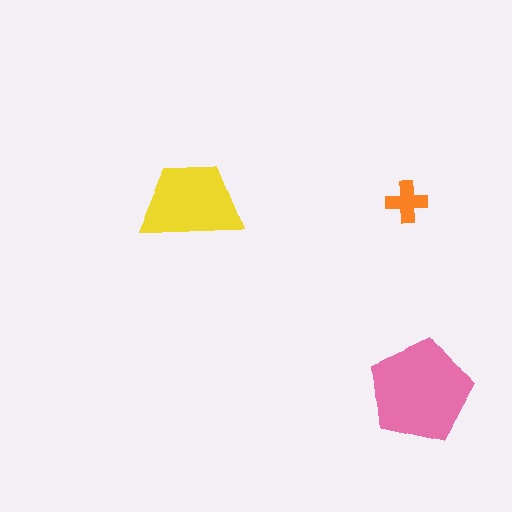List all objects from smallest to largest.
The orange cross, the yellow trapezoid, the pink pentagon.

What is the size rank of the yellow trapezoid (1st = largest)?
2nd.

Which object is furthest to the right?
The pink pentagon is rightmost.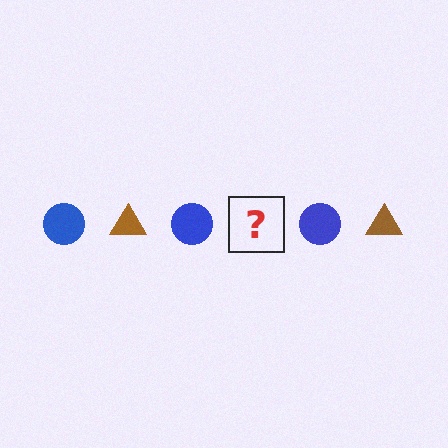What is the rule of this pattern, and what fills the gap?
The rule is that the pattern alternates between blue circle and brown triangle. The gap should be filled with a brown triangle.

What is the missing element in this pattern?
The missing element is a brown triangle.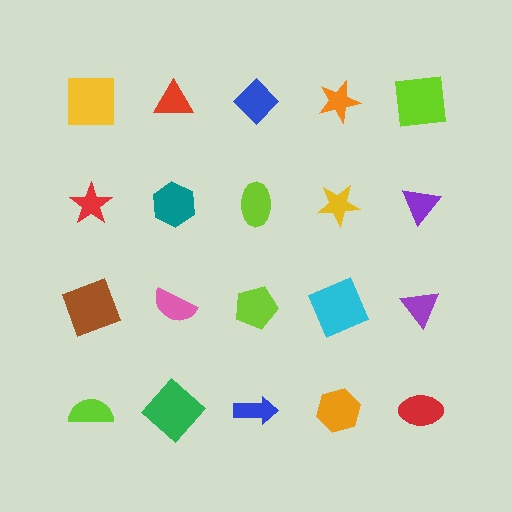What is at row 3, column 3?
A lime pentagon.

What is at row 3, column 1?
A brown square.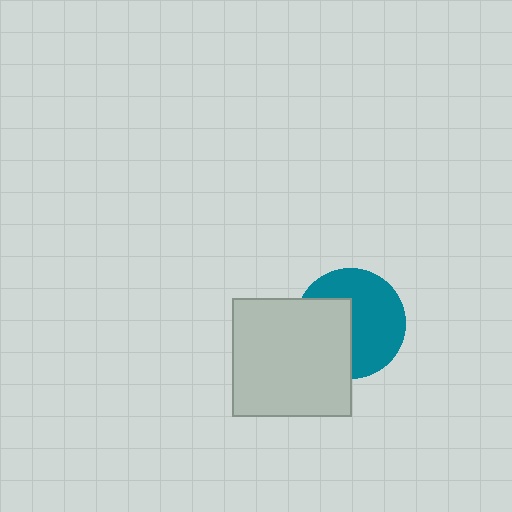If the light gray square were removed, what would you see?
You would see the complete teal circle.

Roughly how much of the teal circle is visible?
About half of it is visible (roughly 60%).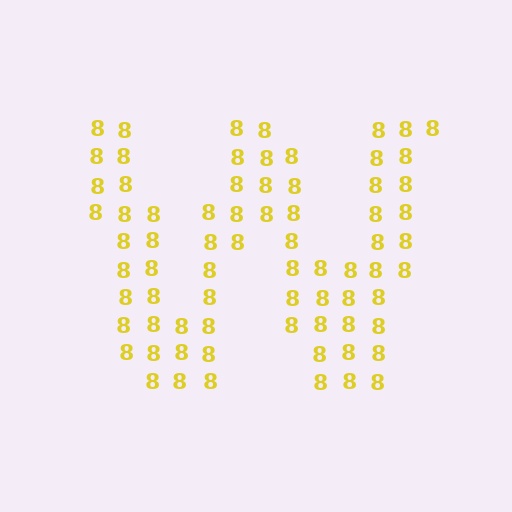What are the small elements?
The small elements are digit 8's.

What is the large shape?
The large shape is the letter W.